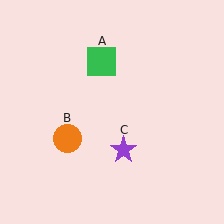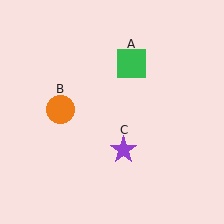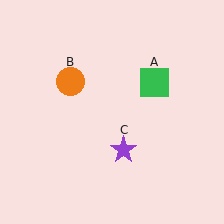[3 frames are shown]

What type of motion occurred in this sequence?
The green square (object A), orange circle (object B) rotated clockwise around the center of the scene.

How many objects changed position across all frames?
2 objects changed position: green square (object A), orange circle (object B).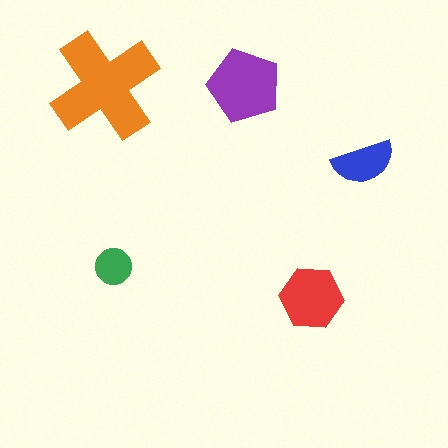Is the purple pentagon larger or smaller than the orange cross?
Smaller.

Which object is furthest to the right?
The blue semicircle is rightmost.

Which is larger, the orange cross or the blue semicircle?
The orange cross.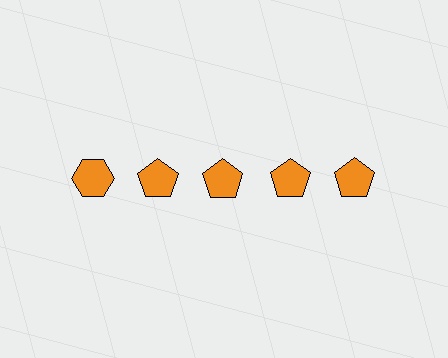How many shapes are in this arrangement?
There are 5 shapes arranged in a grid pattern.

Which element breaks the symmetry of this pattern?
The orange hexagon in the top row, leftmost column breaks the symmetry. All other shapes are orange pentagons.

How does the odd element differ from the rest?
It has a different shape: hexagon instead of pentagon.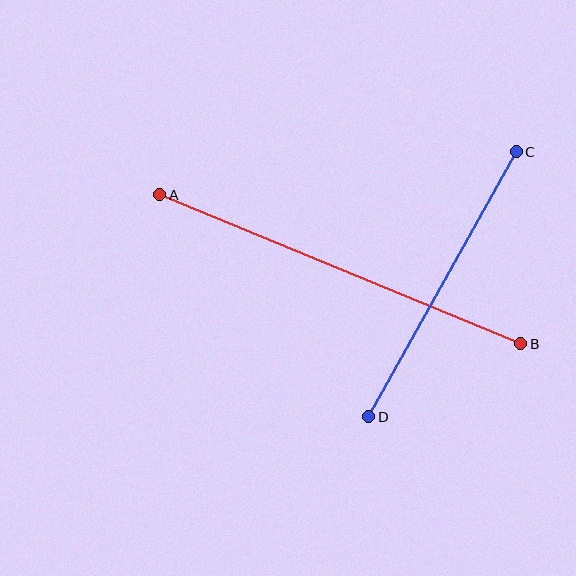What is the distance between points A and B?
The distance is approximately 390 pixels.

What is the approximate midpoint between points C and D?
The midpoint is at approximately (443, 284) pixels.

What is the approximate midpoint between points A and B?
The midpoint is at approximately (340, 269) pixels.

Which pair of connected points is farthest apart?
Points A and B are farthest apart.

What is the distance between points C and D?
The distance is approximately 303 pixels.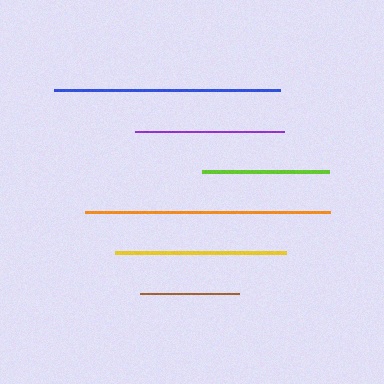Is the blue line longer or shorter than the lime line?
The blue line is longer than the lime line.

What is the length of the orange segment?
The orange segment is approximately 245 pixels long.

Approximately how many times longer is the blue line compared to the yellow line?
The blue line is approximately 1.3 times the length of the yellow line.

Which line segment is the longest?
The orange line is the longest at approximately 245 pixels.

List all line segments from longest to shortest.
From longest to shortest: orange, blue, yellow, purple, lime, brown.